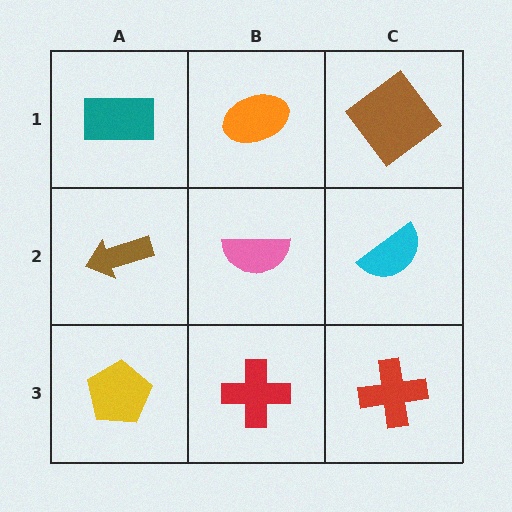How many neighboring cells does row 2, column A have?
3.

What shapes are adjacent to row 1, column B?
A pink semicircle (row 2, column B), a teal rectangle (row 1, column A), a brown diamond (row 1, column C).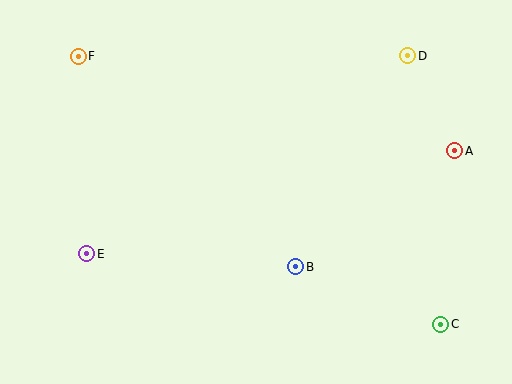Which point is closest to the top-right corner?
Point D is closest to the top-right corner.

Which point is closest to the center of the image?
Point B at (296, 267) is closest to the center.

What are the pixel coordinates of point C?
Point C is at (441, 324).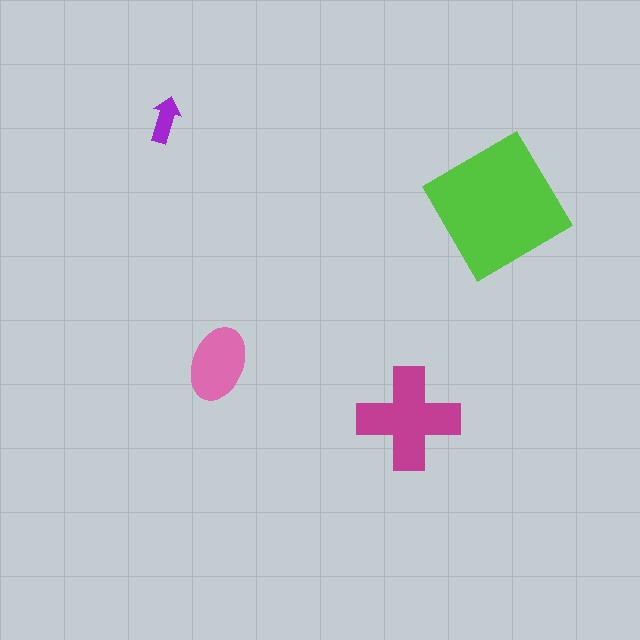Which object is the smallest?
The purple arrow.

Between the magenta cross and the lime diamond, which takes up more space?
The lime diamond.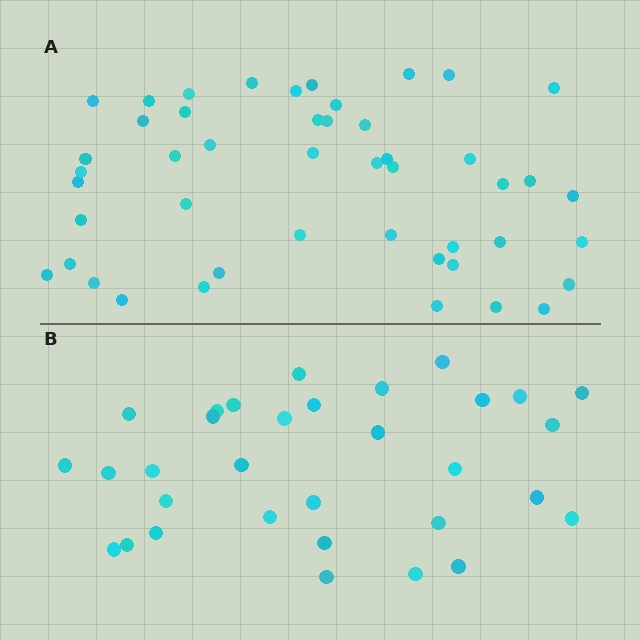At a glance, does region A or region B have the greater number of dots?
Region A (the top region) has more dots.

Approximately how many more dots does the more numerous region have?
Region A has approximately 15 more dots than region B.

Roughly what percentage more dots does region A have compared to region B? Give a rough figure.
About 45% more.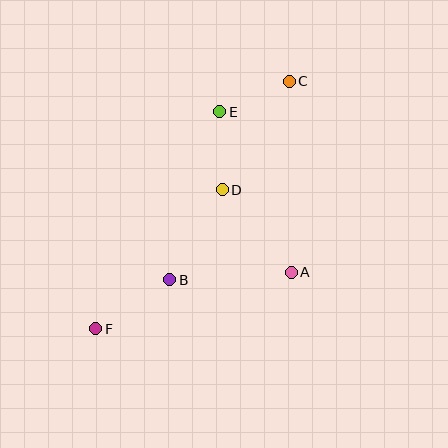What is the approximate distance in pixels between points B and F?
The distance between B and F is approximately 89 pixels.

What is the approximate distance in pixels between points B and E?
The distance between B and E is approximately 175 pixels.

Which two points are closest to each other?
Points C and E are closest to each other.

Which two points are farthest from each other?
Points C and F are farthest from each other.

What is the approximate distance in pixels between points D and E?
The distance between D and E is approximately 78 pixels.